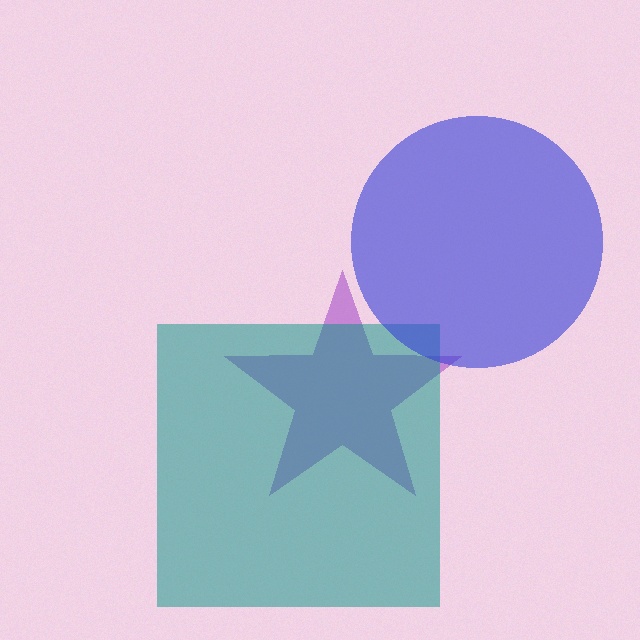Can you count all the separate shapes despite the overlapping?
Yes, there are 3 separate shapes.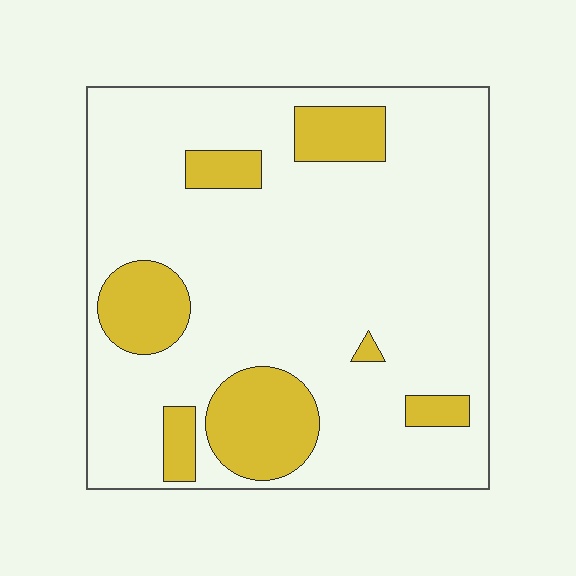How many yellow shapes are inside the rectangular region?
7.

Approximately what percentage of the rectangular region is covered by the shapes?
Approximately 20%.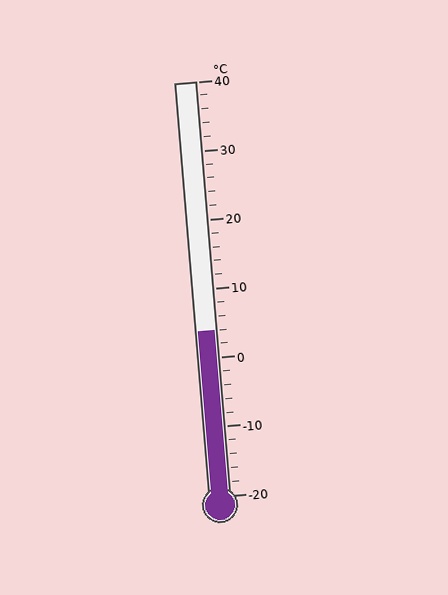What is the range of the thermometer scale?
The thermometer scale ranges from -20°C to 40°C.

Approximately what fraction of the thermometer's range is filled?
The thermometer is filled to approximately 40% of its range.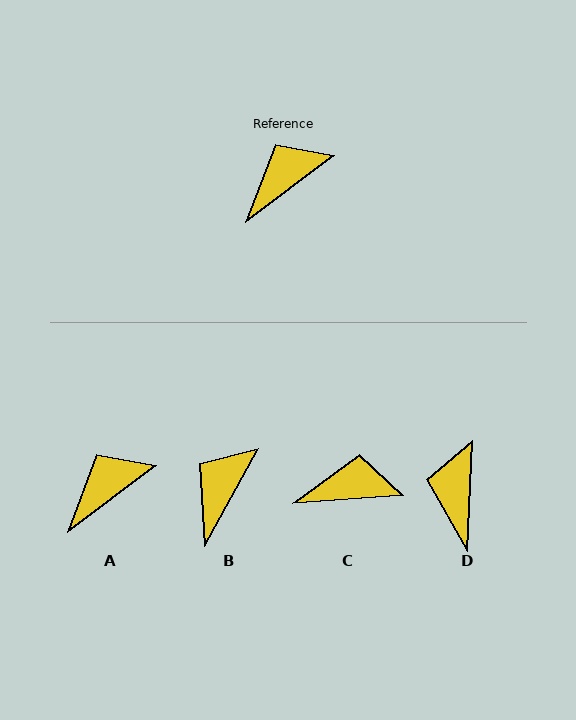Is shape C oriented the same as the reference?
No, it is off by about 33 degrees.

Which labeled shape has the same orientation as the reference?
A.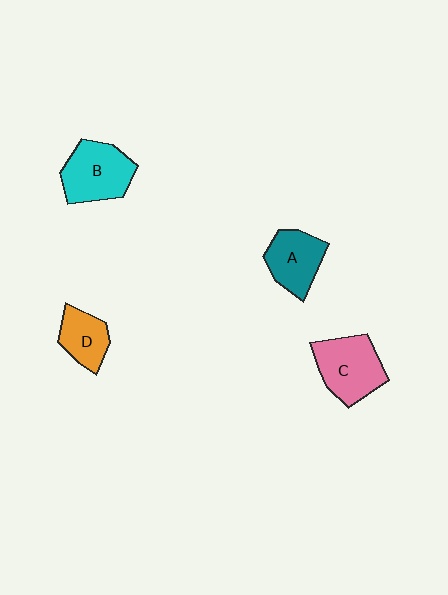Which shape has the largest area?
Shape C (pink).